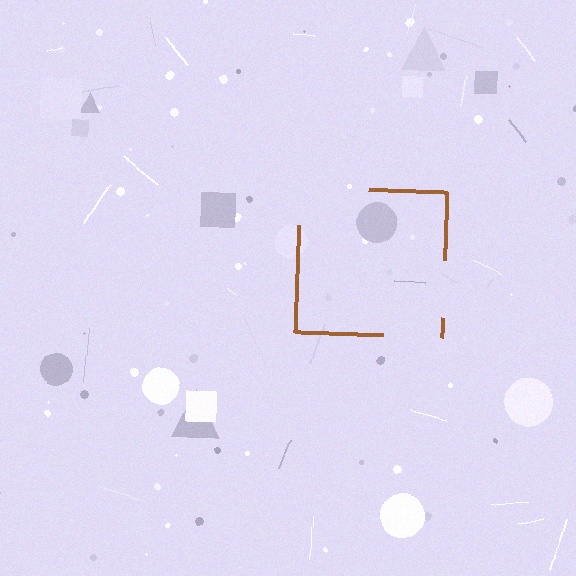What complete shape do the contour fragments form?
The contour fragments form a square.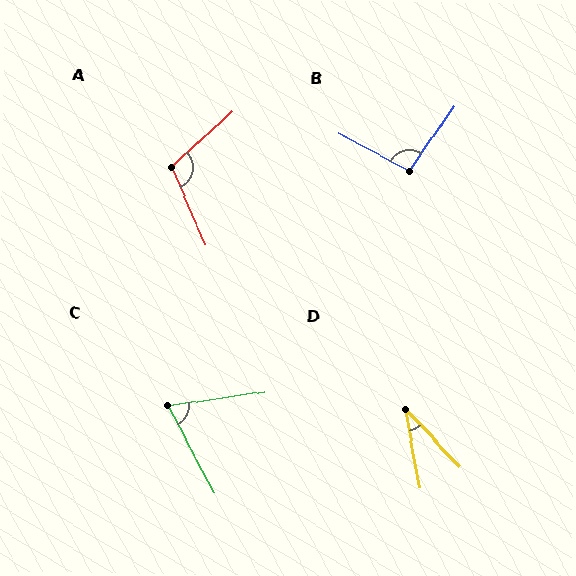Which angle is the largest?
A, at approximately 109 degrees.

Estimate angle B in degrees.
Approximately 97 degrees.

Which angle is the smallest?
D, at approximately 33 degrees.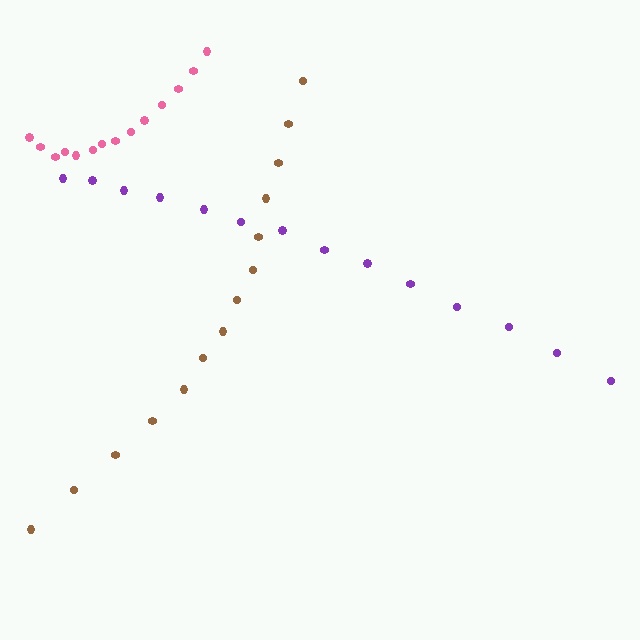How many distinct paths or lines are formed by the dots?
There are 3 distinct paths.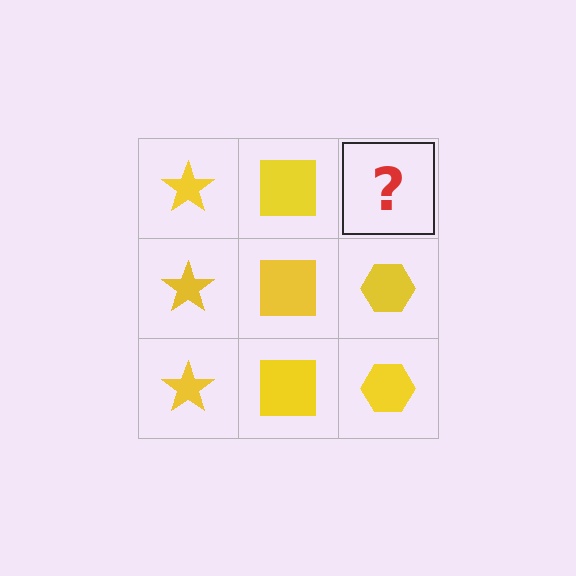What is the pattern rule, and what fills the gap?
The rule is that each column has a consistent shape. The gap should be filled with a yellow hexagon.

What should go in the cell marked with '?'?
The missing cell should contain a yellow hexagon.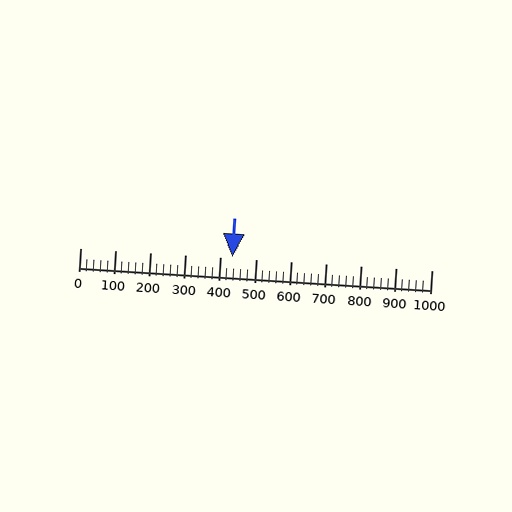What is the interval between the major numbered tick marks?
The major tick marks are spaced 100 units apart.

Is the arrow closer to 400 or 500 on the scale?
The arrow is closer to 400.